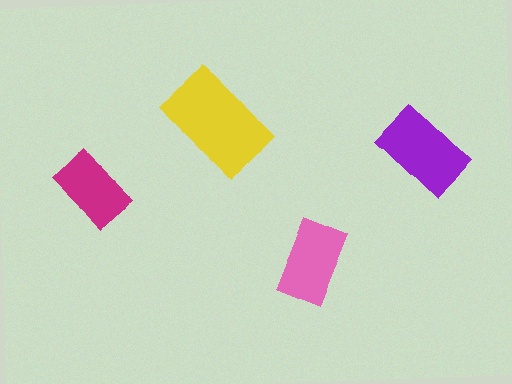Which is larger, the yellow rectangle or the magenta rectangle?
The yellow one.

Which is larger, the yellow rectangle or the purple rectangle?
The yellow one.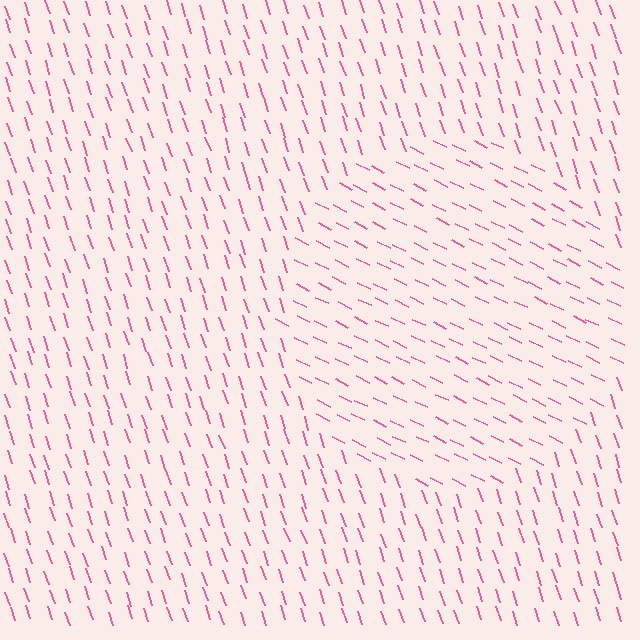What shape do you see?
I see a circle.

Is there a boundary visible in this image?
Yes, there is a texture boundary formed by a change in line orientation.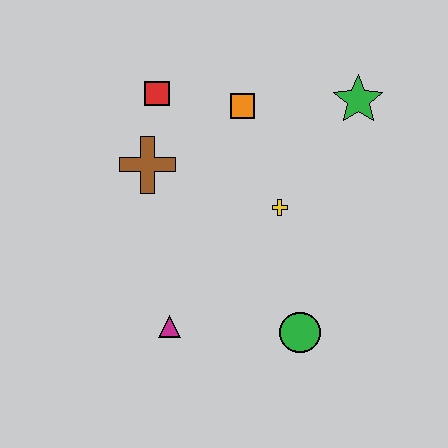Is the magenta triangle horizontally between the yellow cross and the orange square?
No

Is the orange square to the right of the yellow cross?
No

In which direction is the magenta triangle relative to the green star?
The magenta triangle is below the green star.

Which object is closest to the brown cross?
The red square is closest to the brown cross.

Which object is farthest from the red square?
The green circle is farthest from the red square.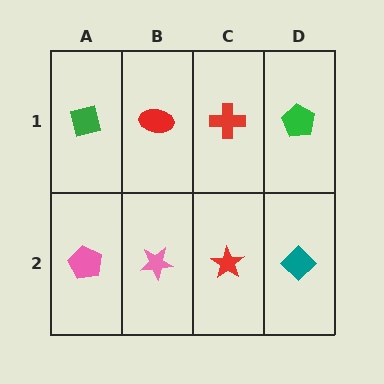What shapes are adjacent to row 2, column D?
A green pentagon (row 1, column D), a red star (row 2, column C).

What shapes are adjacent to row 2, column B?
A red ellipse (row 1, column B), a pink pentagon (row 2, column A), a red star (row 2, column C).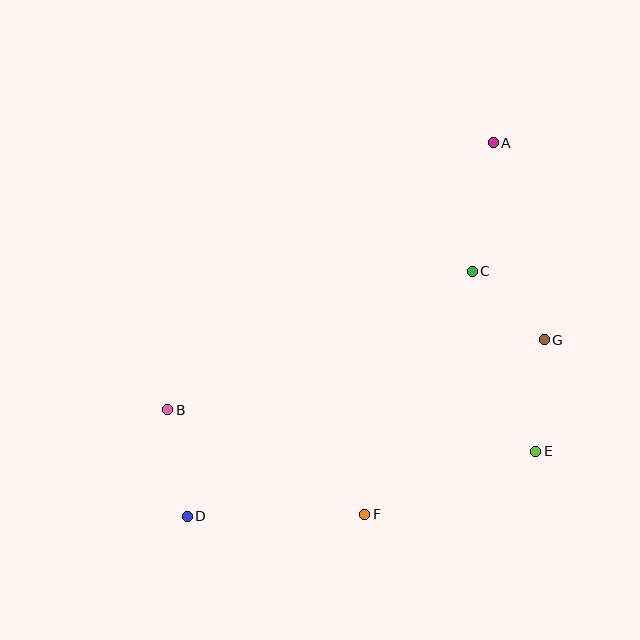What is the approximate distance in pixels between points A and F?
The distance between A and F is approximately 393 pixels.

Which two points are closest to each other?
Points C and G are closest to each other.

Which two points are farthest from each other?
Points A and D are farthest from each other.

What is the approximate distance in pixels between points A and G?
The distance between A and G is approximately 204 pixels.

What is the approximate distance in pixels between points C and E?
The distance between C and E is approximately 191 pixels.